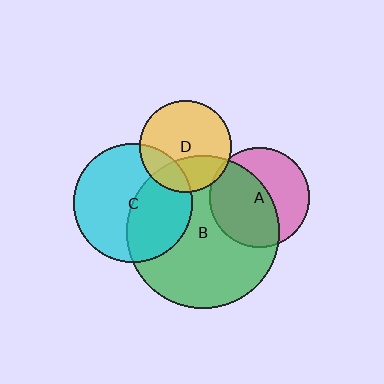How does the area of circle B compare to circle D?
Approximately 2.8 times.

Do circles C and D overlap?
Yes.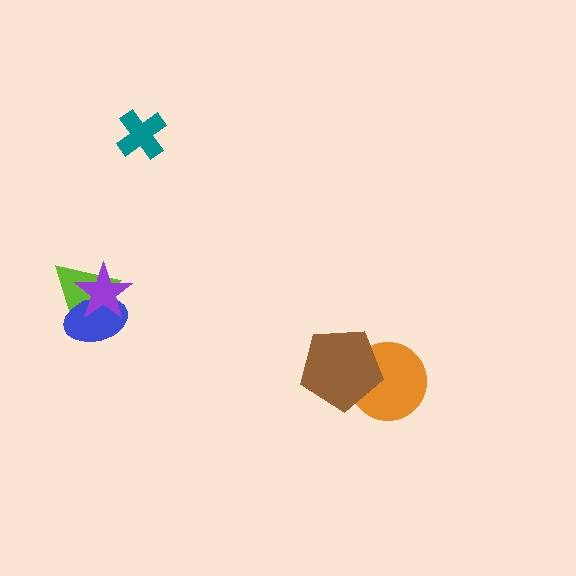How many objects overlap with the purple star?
2 objects overlap with the purple star.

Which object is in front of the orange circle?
The brown pentagon is in front of the orange circle.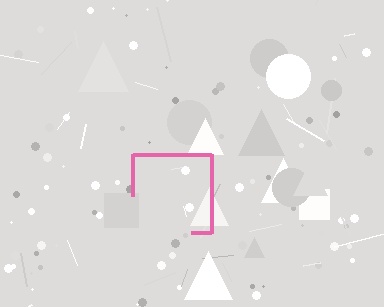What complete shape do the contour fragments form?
The contour fragments form a square.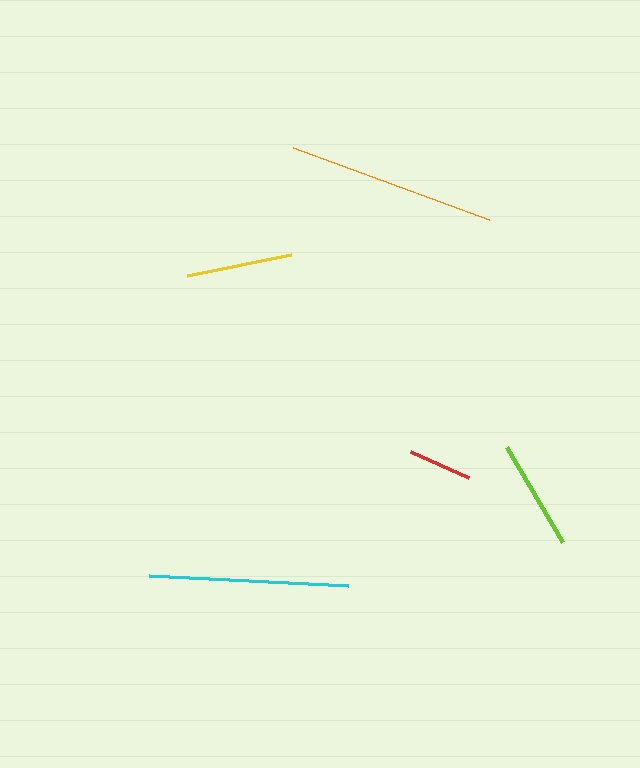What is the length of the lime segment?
The lime segment is approximately 109 pixels long.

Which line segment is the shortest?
The red line is the shortest at approximately 63 pixels.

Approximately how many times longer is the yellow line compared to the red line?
The yellow line is approximately 1.7 times the length of the red line.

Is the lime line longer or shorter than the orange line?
The orange line is longer than the lime line.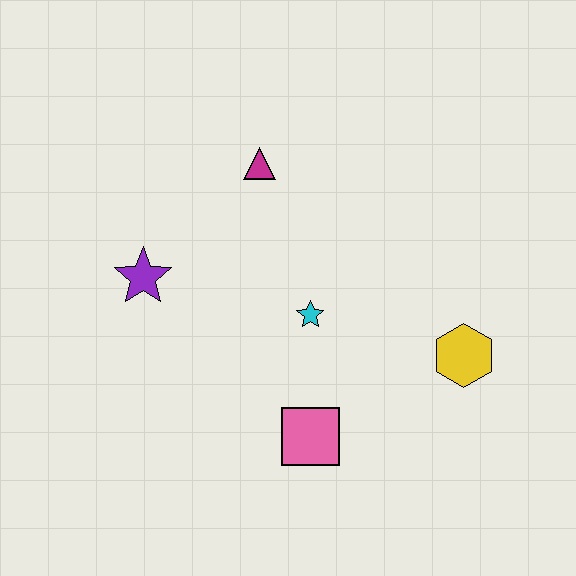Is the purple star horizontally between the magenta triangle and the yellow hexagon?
No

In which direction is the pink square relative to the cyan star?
The pink square is below the cyan star.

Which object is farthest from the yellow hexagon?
The purple star is farthest from the yellow hexagon.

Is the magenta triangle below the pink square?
No